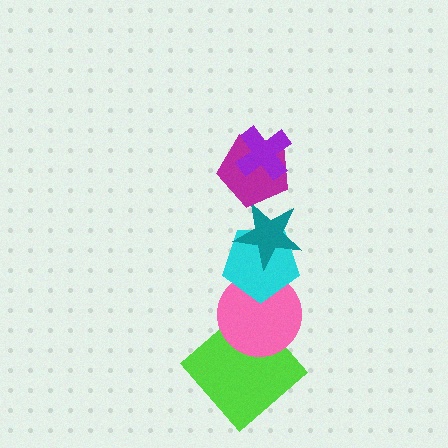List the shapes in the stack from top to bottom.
From top to bottom: the purple cross, the magenta pentagon, the teal star, the cyan pentagon, the pink circle, the lime diamond.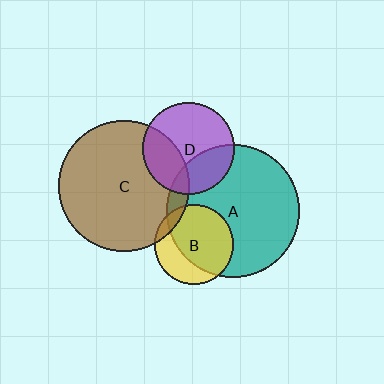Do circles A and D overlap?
Yes.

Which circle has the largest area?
Circle A (teal).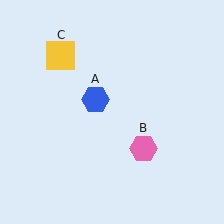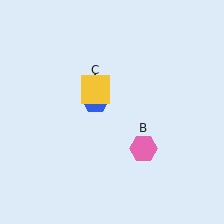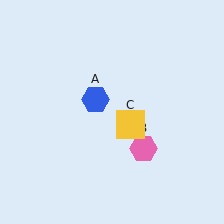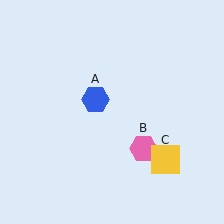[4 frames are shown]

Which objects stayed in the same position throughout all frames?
Blue hexagon (object A) and pink hexagon (object B) remained stationary.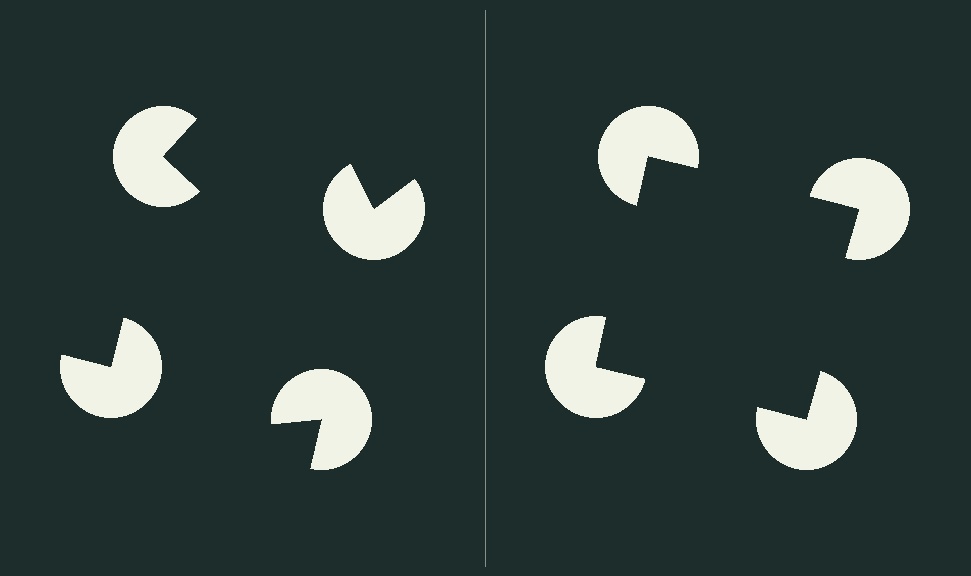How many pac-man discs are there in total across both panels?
8 — 4 on each side.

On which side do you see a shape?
An illusory square appears on the right side. On the left side the wedge cuts are rotated, so no coherent shape forms.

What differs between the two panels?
The pac-man discs are positioned identically on both sides; only the wedge orientations differ. On the right they align to a square; on the left they are misaligned.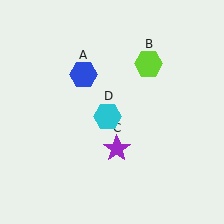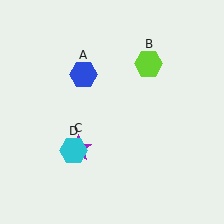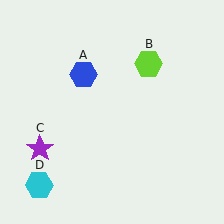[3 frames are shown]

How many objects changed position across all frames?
2 objects changed position: purple star (object C), cyan hexagon (object D).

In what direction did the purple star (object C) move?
The purple star (object C) moved left.